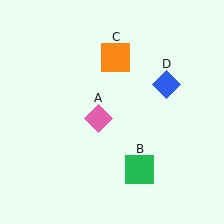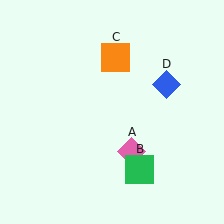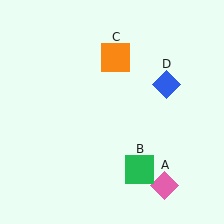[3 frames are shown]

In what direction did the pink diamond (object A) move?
The pink diamond (object A) moved down and to the right.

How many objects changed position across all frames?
1 object changed position: pink diamond (object A).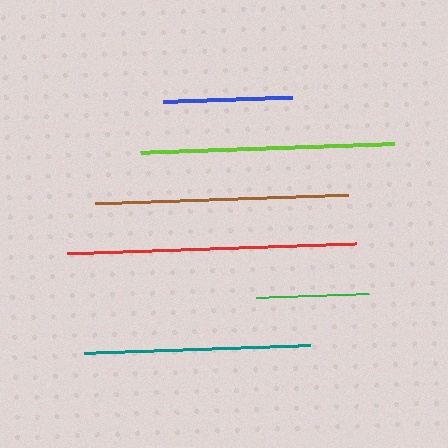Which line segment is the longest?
The red line is the longest at approximately 289 pixels.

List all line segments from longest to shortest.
From longest to shortest: red, lime, brown, teal, blue, green.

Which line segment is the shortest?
The green line is the shortest at approximately 113 pixels.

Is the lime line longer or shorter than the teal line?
The lime line is longer than the teal line.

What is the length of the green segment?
The green segment is approximately 113 pixels long.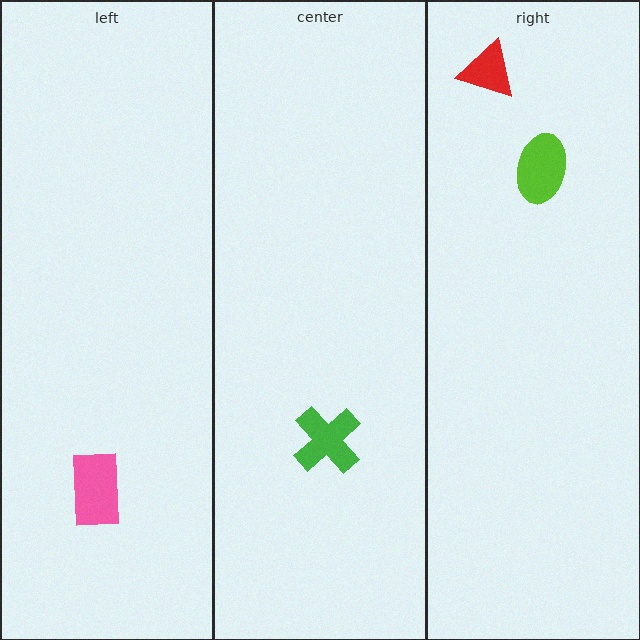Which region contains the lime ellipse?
The right region.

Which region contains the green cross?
The center region.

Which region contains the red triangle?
The right region.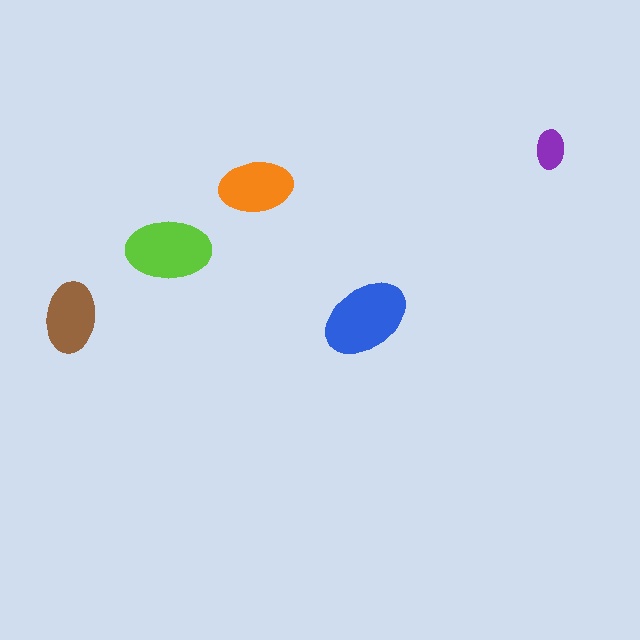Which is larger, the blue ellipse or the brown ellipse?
The blue one.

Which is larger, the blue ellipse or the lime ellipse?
The blue one.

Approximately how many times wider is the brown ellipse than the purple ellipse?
About 2 times wider.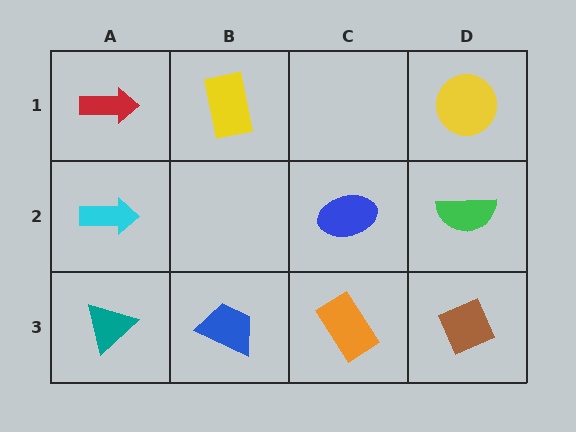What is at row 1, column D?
A yellow circle.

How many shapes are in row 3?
4 shapes.